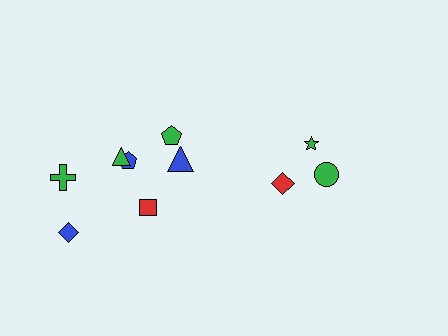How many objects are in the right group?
There are 3 objects.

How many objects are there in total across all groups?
There are 10 objects.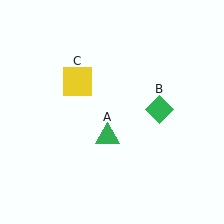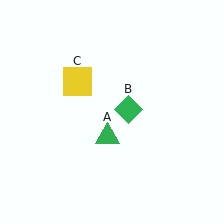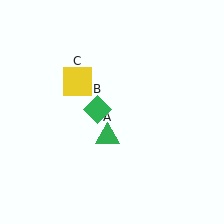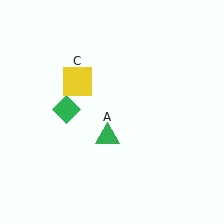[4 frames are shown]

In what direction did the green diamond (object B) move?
The green diamond (object B) moved left.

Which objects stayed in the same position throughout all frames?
Green triangle (object A) and yellow square (object C) remained stationary.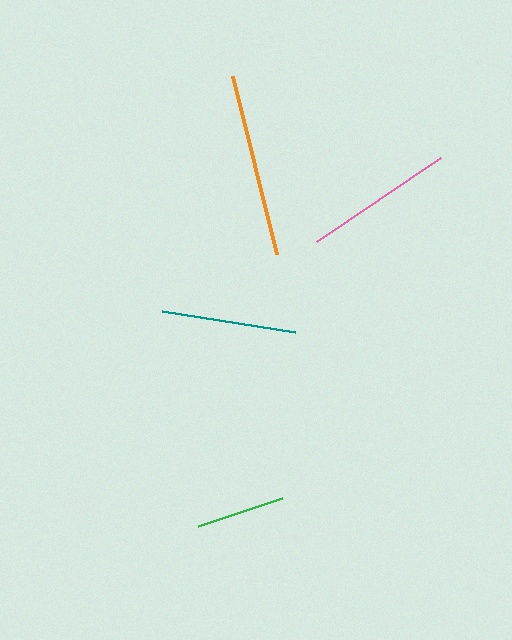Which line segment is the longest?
The orange line is the longest at approximately 184 pixels.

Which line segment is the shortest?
The green line is the shortest at approximately 88 pixels.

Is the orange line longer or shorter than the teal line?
The orange line is longer than the teal line.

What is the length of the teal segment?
The teal segment is approximately 134 pixels long.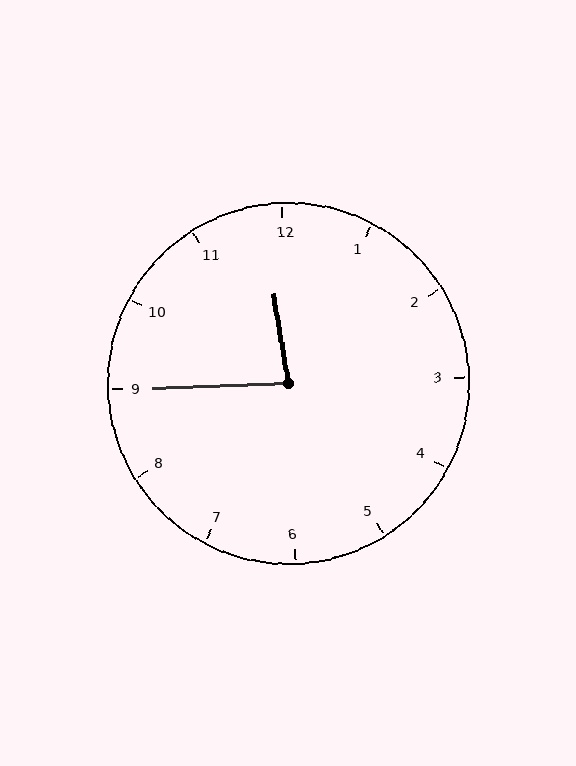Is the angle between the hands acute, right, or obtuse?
It is acute.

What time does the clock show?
11:45.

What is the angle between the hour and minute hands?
Approximately 82 degrees.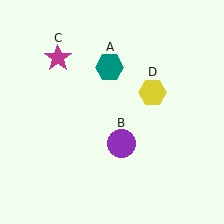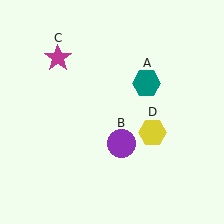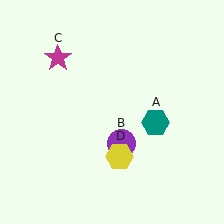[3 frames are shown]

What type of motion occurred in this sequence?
The teal hexagon (object A), yellow hexagon (object D) rotated clockwise around the center of the scene.